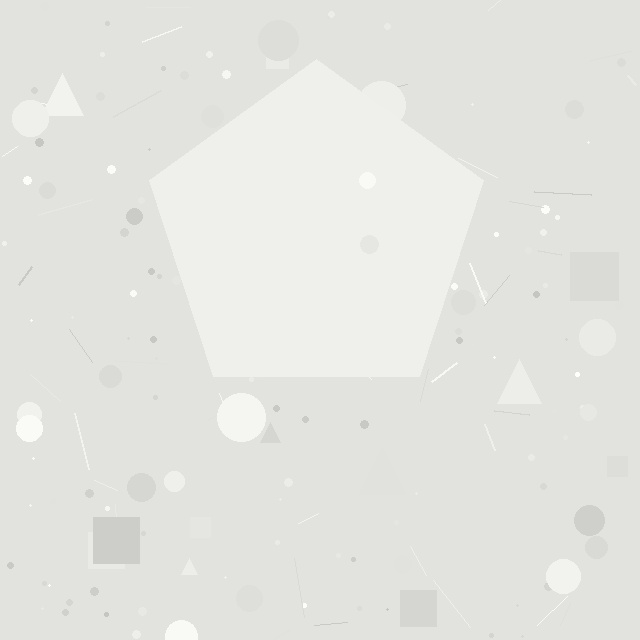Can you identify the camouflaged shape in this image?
The camouflaged shape is a pentagon.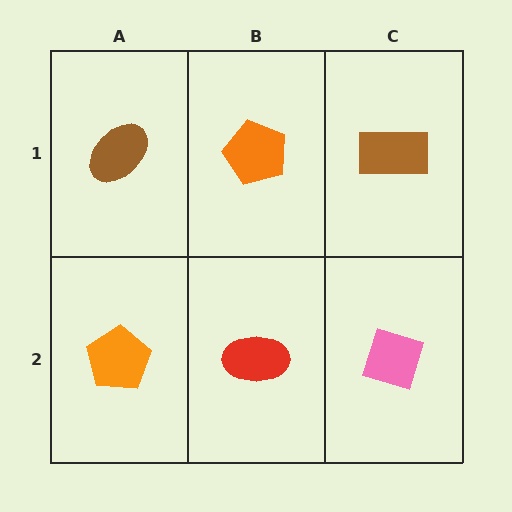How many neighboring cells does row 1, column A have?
2.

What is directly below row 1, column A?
An orange pentagon.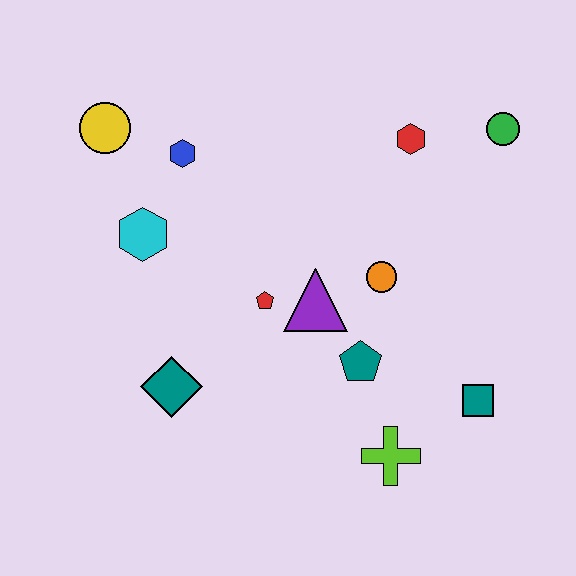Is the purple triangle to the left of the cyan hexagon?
No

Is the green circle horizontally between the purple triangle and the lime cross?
No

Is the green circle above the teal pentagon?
Yes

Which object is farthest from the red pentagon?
The green circle is farthest from the red pentagon.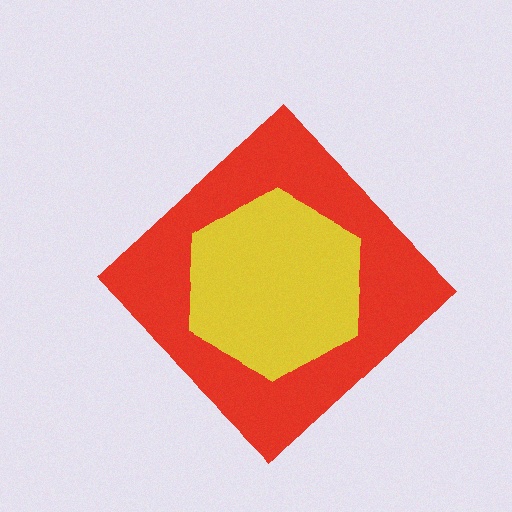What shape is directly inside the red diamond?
The yellow hexagon.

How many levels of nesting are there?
2.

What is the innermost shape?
The yellow hexagon.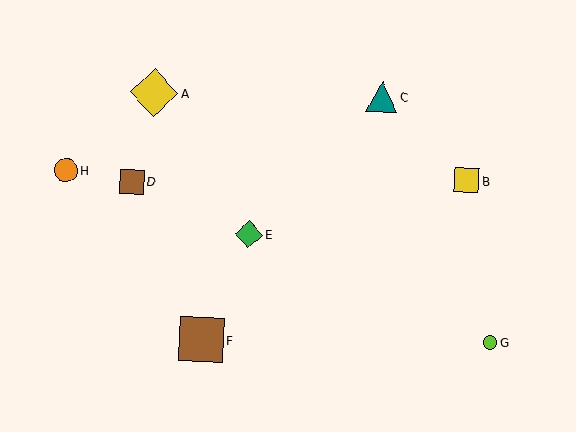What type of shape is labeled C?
Shape C is a teal triangle.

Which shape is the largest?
The yellow diamond (labeled A) is the largest.